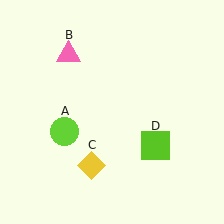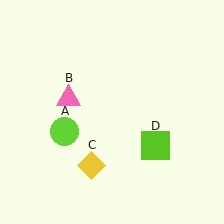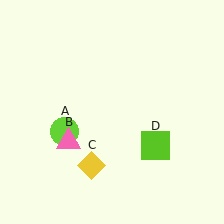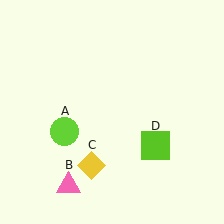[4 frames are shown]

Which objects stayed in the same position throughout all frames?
Lime circle (object A) and yellow diamond (object C) and lime square (object D) remained stationary.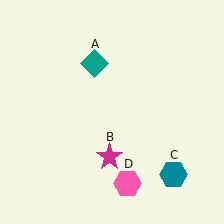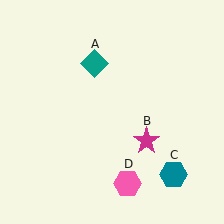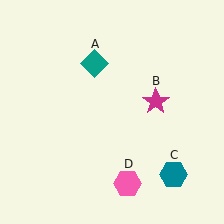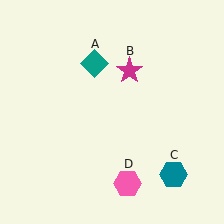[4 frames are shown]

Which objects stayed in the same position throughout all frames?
Teal diamond (object A) and teal hexagon (object C) and pink hexagon (object D) remained stationary.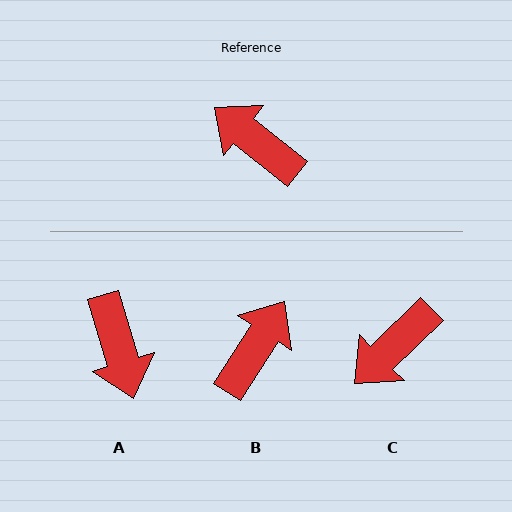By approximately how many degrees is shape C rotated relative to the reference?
Approximately 83 degrees counter-clockwise.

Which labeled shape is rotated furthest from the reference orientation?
A, about 145 degrees away.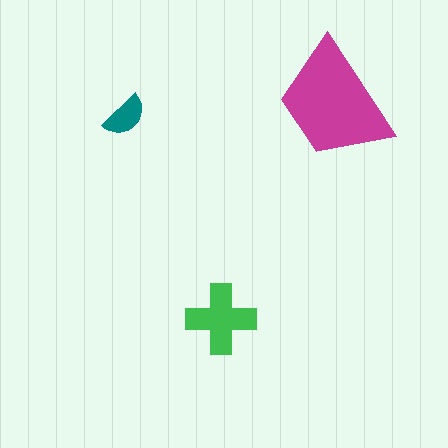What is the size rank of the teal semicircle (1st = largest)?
3rd.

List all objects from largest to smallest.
The magenta trapezoid, the green cross, the teal semicircle.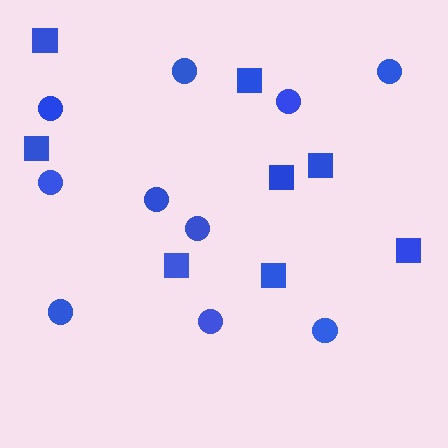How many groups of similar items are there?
There are 2 groups: one group of squares (8) and one group of circles (10).